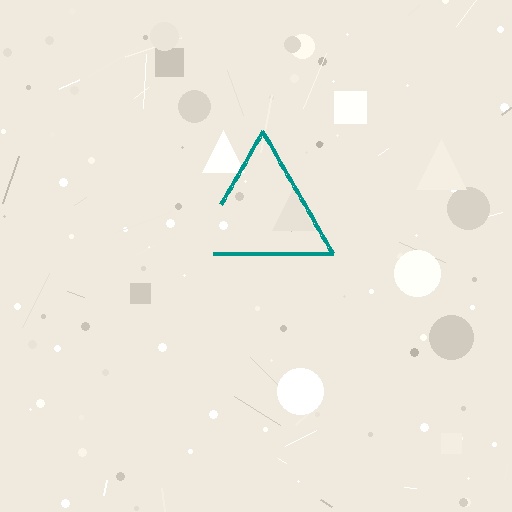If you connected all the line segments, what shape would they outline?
They would outline a triangle.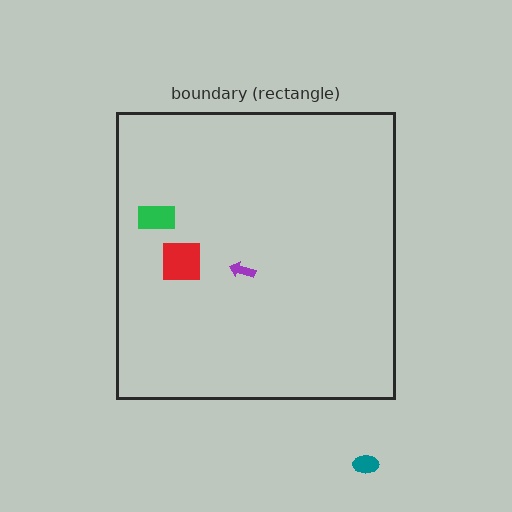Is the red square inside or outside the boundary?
Inside.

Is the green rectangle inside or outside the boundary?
Inside.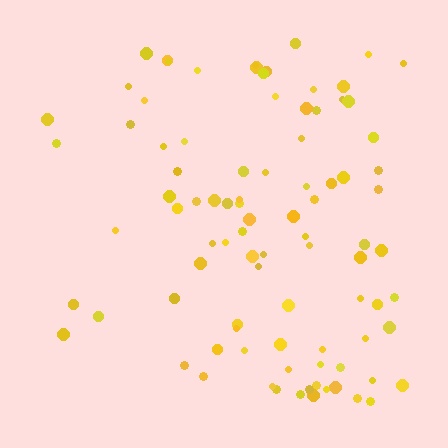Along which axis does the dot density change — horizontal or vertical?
Horizontal.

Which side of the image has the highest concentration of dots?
The right.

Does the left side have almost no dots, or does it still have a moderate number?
Still a moderate number, just noticeably fewer than the right.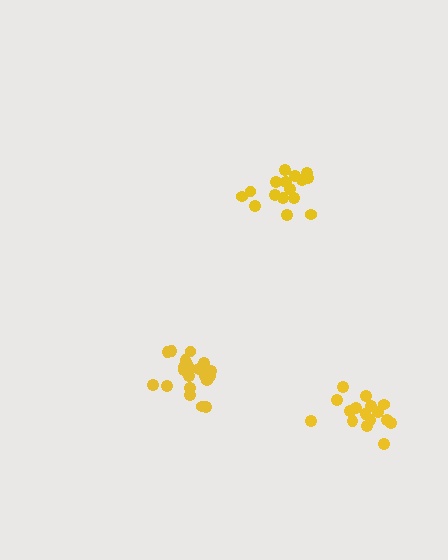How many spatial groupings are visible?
There are 3 spatial groupings.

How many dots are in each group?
Group 1: 16 dots, Group 2: 21 dots, Group 3: 16 dots (53 total).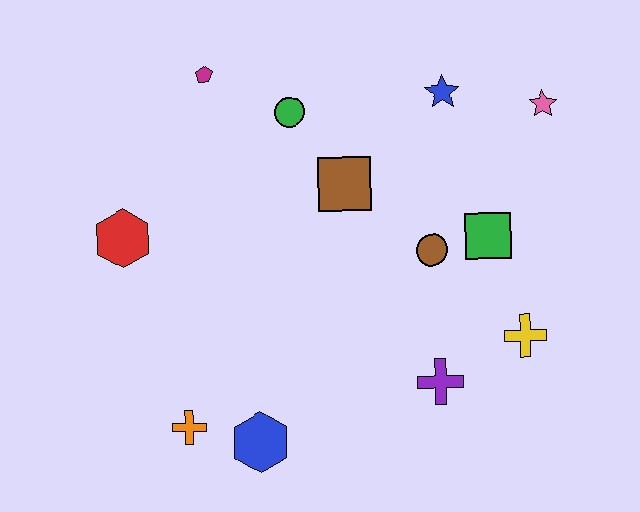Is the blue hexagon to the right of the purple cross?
No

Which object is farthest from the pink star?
The orange cross is farthest from the pink star.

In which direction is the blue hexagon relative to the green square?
The blue hexagon is to the left of the green square.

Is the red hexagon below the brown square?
Yes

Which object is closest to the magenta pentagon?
The green circle is closest to the magenta pentagon.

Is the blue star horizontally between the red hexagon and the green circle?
No